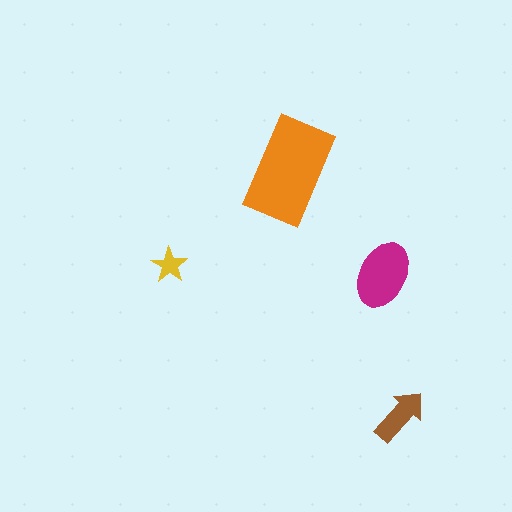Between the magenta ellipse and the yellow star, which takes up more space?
The magenta ellipse.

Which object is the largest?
The orange rectangle.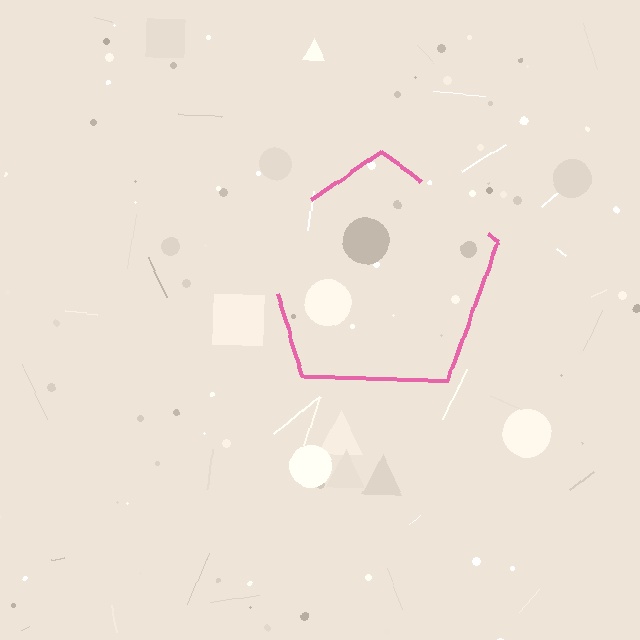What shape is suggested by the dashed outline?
The dashed outline suggests a pentagon.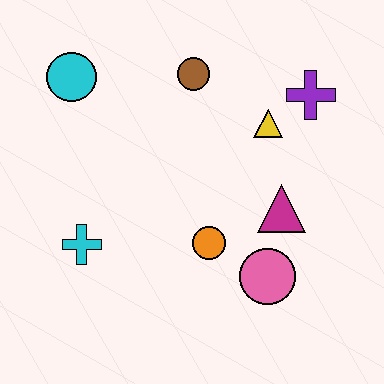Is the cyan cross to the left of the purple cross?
Yes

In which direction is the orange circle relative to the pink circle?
The orange circle is to the left of the pink circle.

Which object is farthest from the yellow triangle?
The cyan cross is farthest from the yellow triangle.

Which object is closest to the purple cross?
The yellow triangle is closest to the purple cross.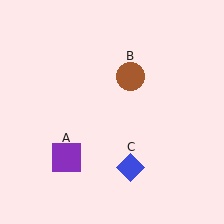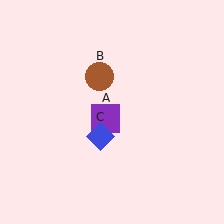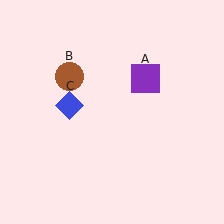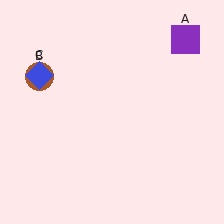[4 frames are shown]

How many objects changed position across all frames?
3 objects changed position: purple square (object A), brown circle (object B), blue diamond (object C).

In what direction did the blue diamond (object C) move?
The blue diamond (object C) moved up and to the left.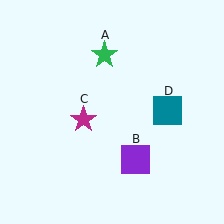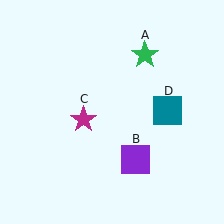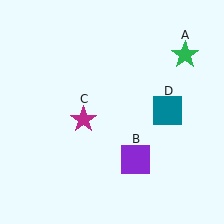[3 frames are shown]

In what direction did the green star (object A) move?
The green star (object A) moved right.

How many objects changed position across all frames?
1 object changed position: green star (object A).